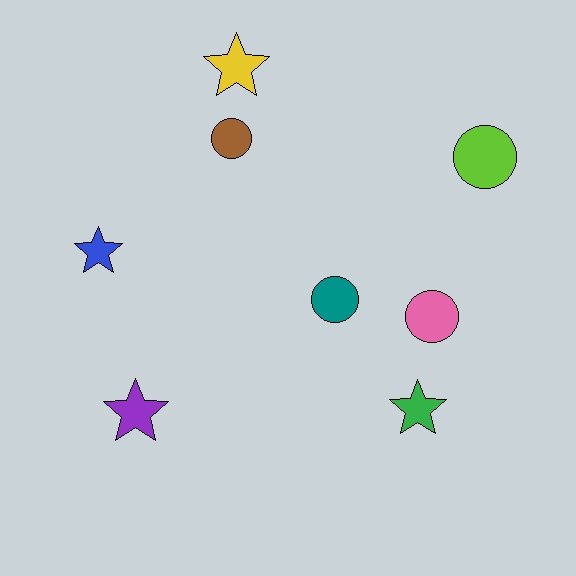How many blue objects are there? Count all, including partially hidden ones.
There is 1 blue object.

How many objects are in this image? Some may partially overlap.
There are 8 objects.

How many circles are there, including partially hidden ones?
There are 4 circles.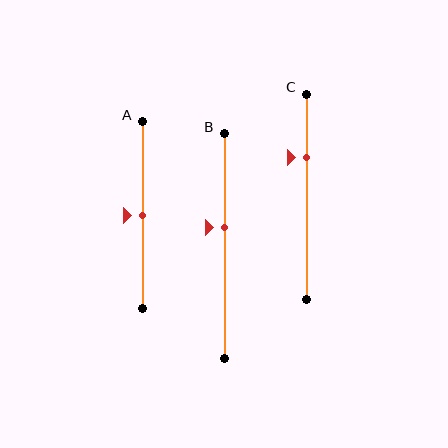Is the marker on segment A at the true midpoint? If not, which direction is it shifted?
Yes, the marker on segment A is at the true midpoint.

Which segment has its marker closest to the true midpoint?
Segment A has its marker closest to the true midpoint.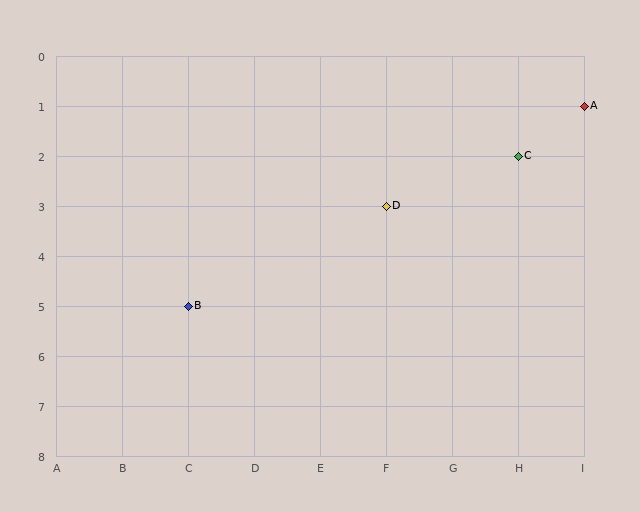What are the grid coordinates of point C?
Point C is at grid coordinates (H, 2).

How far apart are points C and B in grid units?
Points C and B are 5 columns and 3 rows apart (about 5.8 grid units diagonally).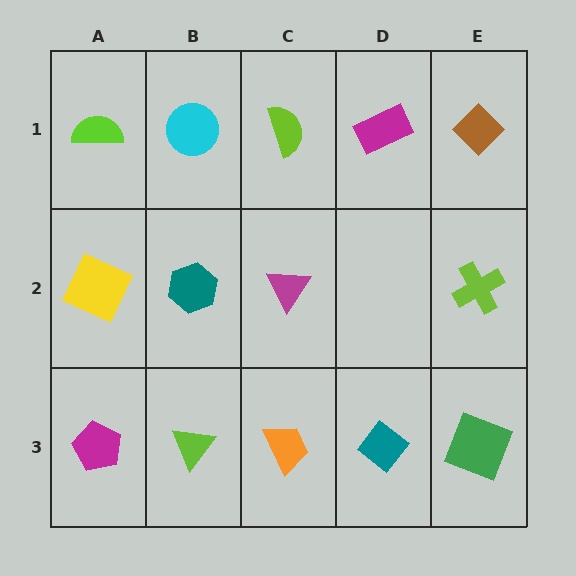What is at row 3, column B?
A lime triangle.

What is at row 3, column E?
A green square.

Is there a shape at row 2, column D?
No, that cell is empty.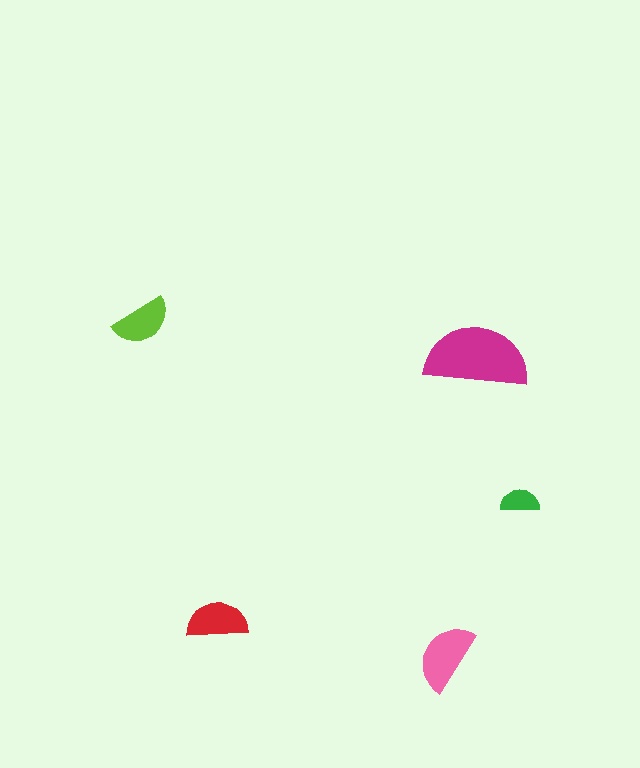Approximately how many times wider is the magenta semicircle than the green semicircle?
About 2.5 times wider.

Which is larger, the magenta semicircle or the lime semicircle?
The magenta one.